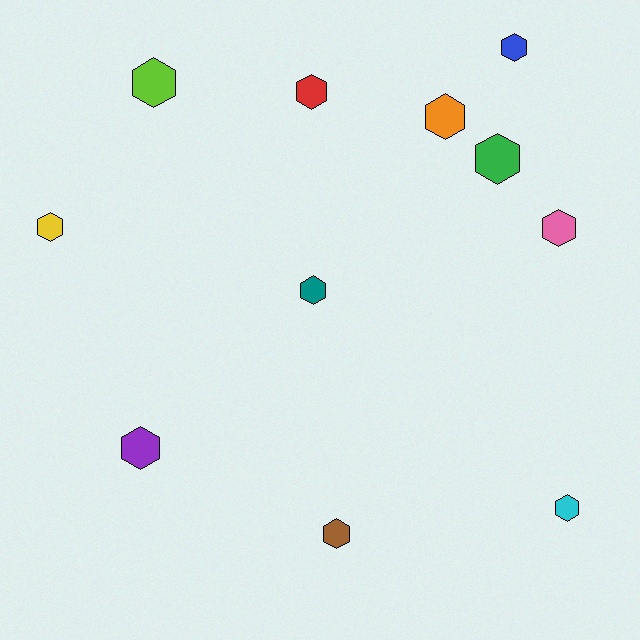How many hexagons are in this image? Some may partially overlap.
There are 11 hexagons.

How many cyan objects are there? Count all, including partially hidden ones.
There is 1 cyan object.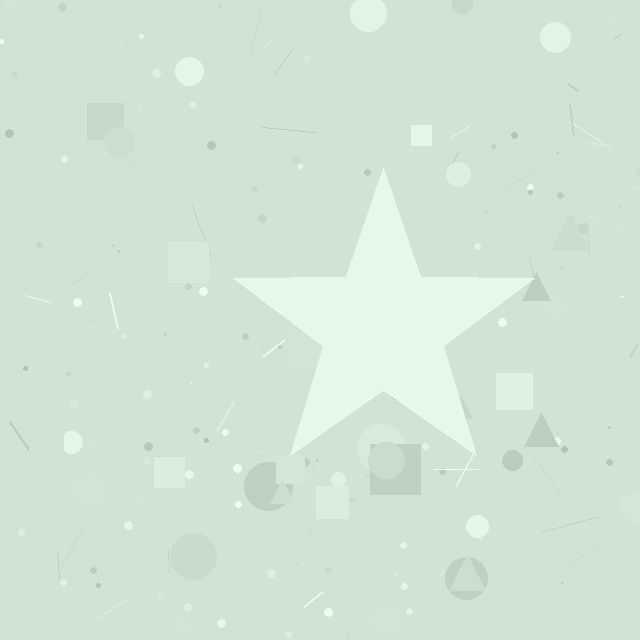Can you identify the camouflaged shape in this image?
The camouflaged shape is a star.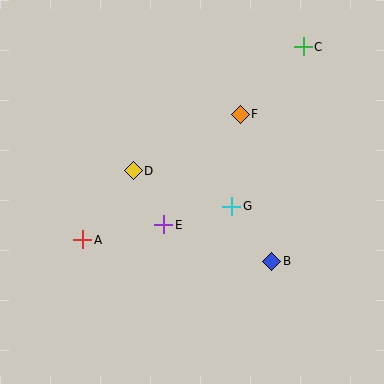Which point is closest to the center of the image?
Point G at (232, 206) is closest to the center.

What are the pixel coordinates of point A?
Point A is at (83, 240).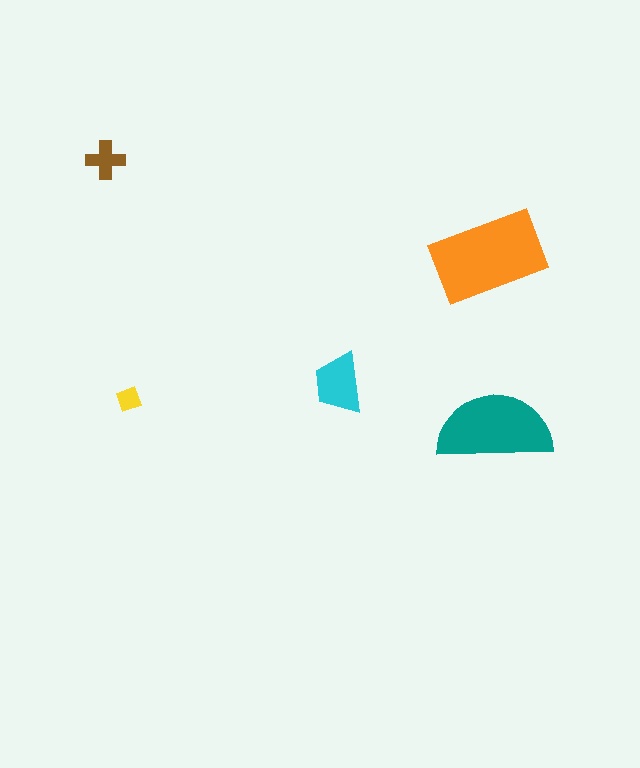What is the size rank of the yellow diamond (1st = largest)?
5th.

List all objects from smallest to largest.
The yellow diamond, the brown cross, the cyan trapezoid, the teal semicircle, the orange rectangle.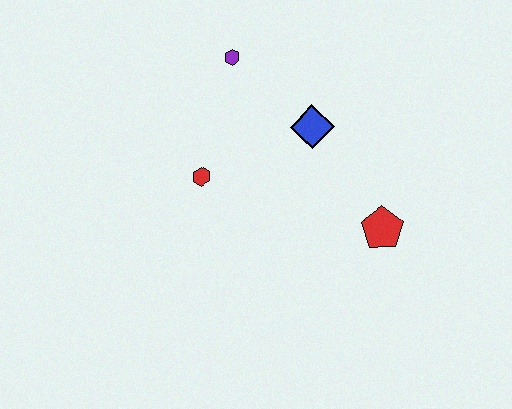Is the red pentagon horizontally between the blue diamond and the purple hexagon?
No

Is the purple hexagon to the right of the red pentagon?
No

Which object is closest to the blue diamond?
The purple hexagon is closest to the blue diamond.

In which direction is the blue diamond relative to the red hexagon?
The blue diamond is to the right of the red hexagon.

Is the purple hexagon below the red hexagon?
No